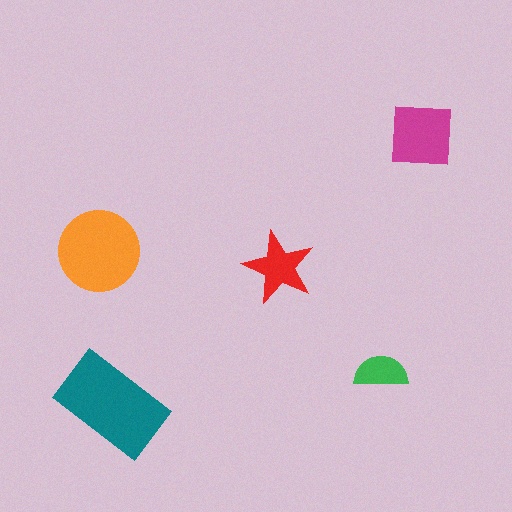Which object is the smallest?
The green semicircle.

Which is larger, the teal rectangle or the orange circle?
The teal rectangle.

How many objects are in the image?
There are 5 objects in the image.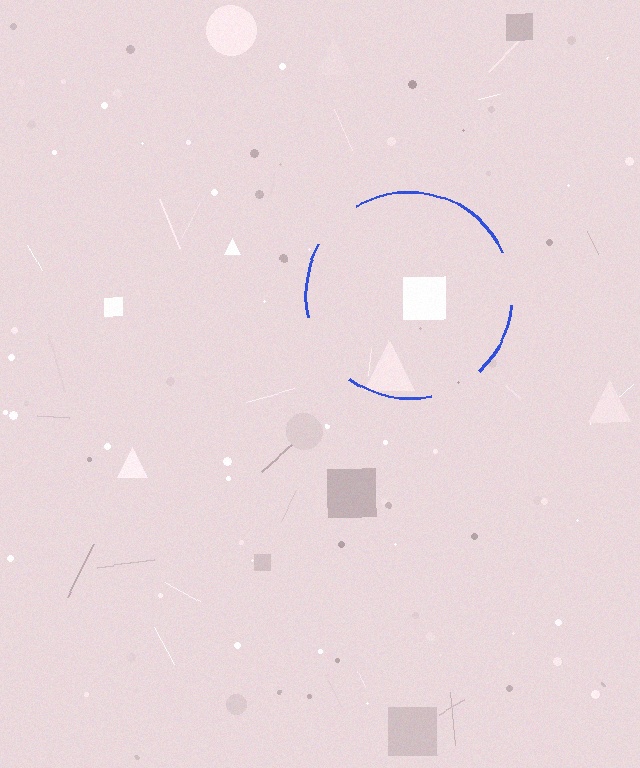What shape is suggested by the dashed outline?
The dashed outline suggests a circle.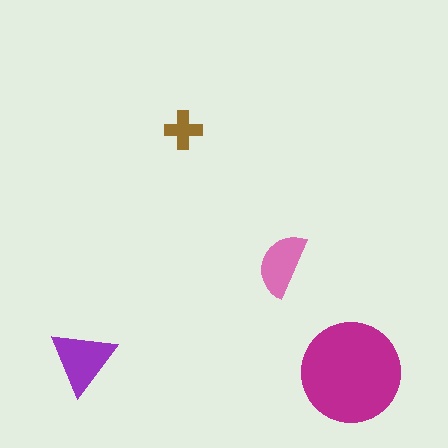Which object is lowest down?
The magenta circle is bottommost.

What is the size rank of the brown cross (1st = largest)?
4th.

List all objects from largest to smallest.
The magenta circle, the purple triangle, the pink semicircle, the brown cross.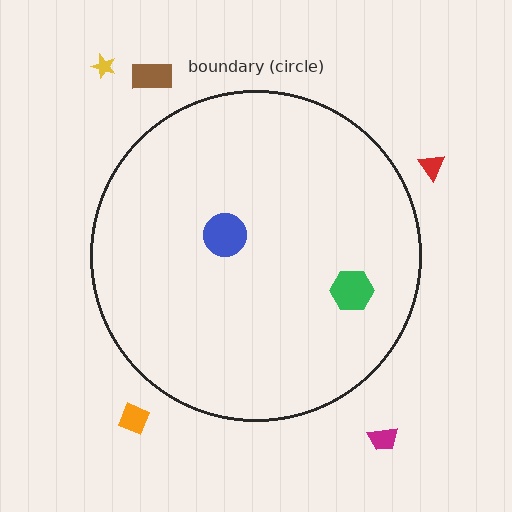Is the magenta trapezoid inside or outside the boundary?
Outside.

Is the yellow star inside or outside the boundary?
Outside.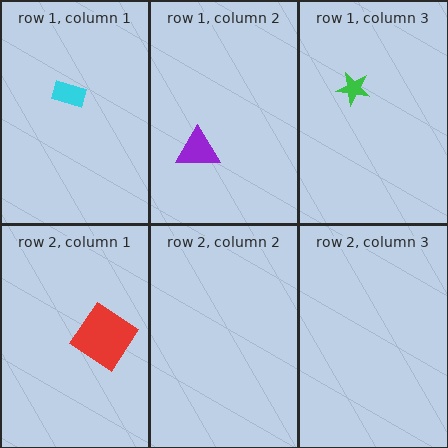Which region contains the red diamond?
The row 2, column 1 region.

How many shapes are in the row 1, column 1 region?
1.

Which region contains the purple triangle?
The row 1, column 2 region.